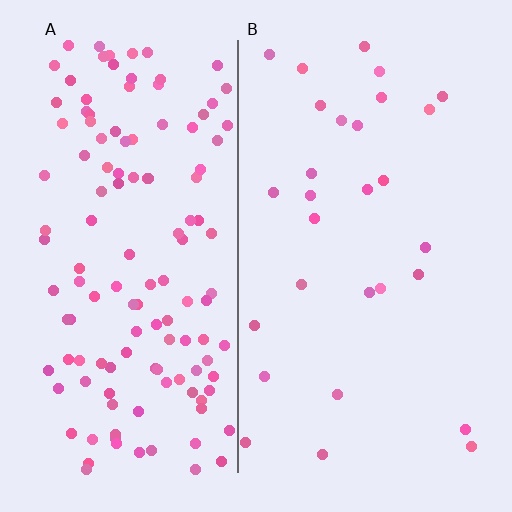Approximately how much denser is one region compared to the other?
Approximately 4.6× — region A over region B.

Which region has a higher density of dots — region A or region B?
A (the left).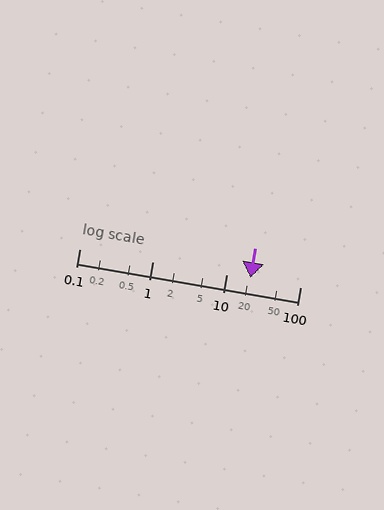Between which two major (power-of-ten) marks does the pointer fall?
The pointer is between 10 and 100.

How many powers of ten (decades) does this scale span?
The scale spans 3 decades, from 0.1 to 100.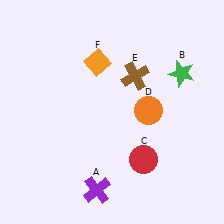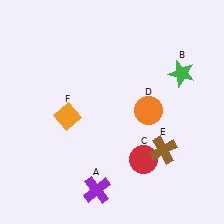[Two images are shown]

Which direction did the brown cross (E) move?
The brown cross (E) moved down.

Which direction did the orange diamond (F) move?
The orange diamond (F) moved down.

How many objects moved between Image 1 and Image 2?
2 objects moved between the two images.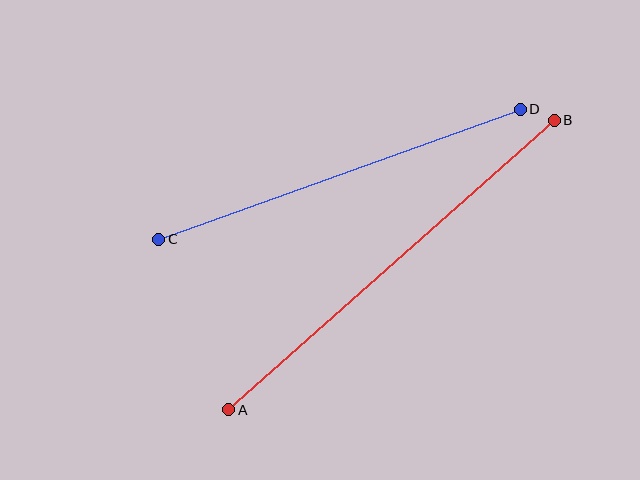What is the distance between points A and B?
The distance is approximately 436 pixels.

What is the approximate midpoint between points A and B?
The midpoint is at approximately (392, 265) pixels.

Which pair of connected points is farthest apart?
Points A and B are farthest apart.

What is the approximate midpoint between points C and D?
The midpoint is at approximately (339, 174) pixels.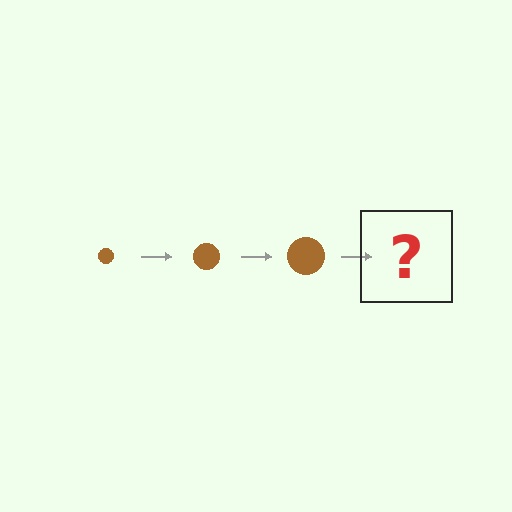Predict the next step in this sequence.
The next step is a brown circle, larger than the previous one.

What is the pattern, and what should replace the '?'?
The pattern is that the circle gets progressively larger each step. The '?' should be a brown circle, larger than the previous one.